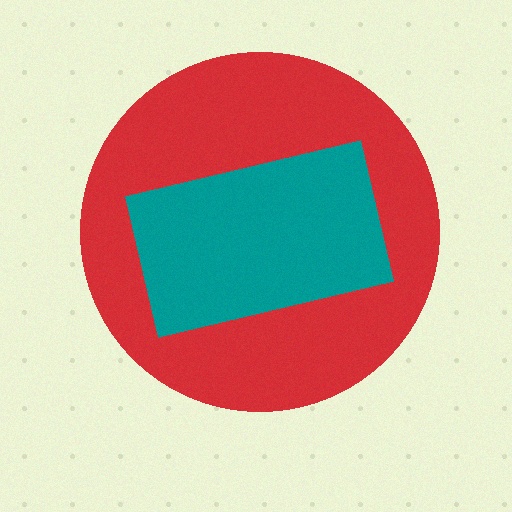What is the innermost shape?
The teal rectangle.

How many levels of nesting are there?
2.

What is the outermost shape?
The red circle.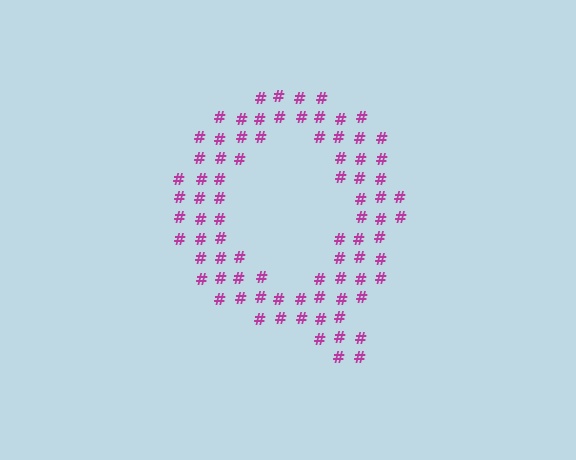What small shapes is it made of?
It is made of small hash symbols.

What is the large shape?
The large shape is the letter Q.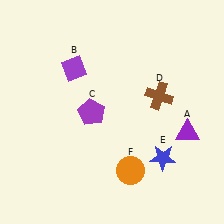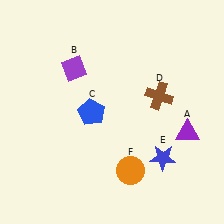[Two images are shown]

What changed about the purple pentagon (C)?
In Image 1, C is purple. In Image 2, it changed to blue.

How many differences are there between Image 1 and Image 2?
There is 1 difference between the two images.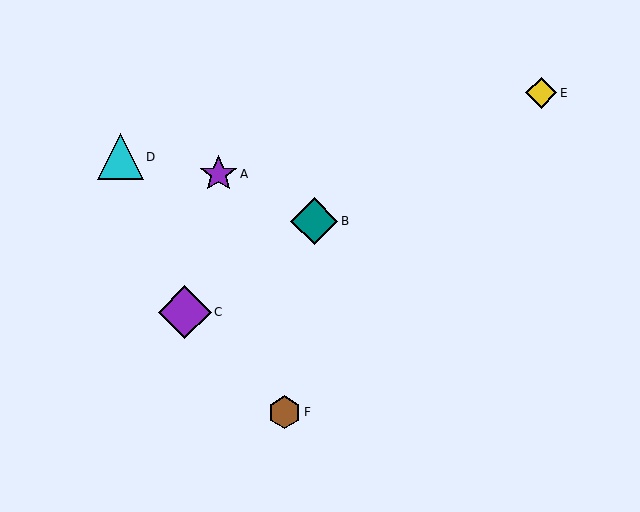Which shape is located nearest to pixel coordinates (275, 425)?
The brown hexagon (labeled F) at (285, 412) is nearest to that location.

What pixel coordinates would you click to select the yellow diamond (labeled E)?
Click at (541, 93) to select the yellow diamond E.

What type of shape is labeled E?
Shape E is a yellow diamond.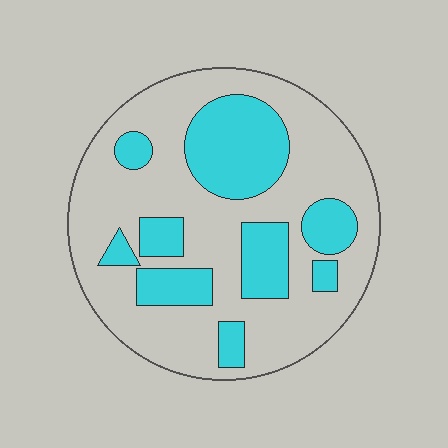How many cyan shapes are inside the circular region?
9.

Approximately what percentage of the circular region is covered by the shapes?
Approximately 30%.